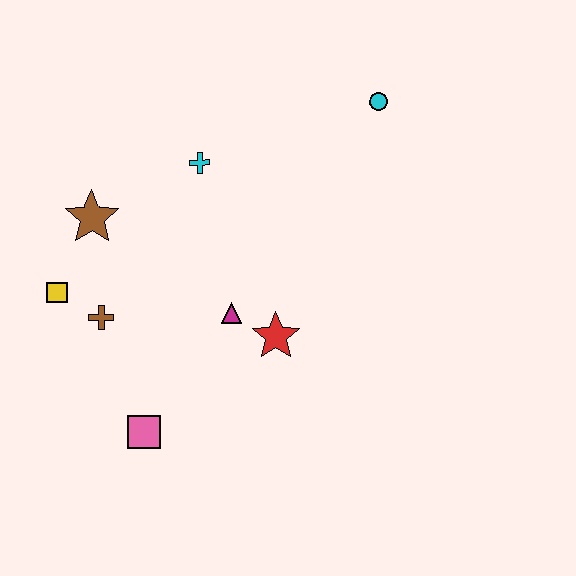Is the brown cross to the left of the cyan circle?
Yes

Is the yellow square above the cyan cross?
No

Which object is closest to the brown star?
The yellow square is closest to the brown star.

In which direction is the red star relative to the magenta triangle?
The red star is to the right of the magenta triangle.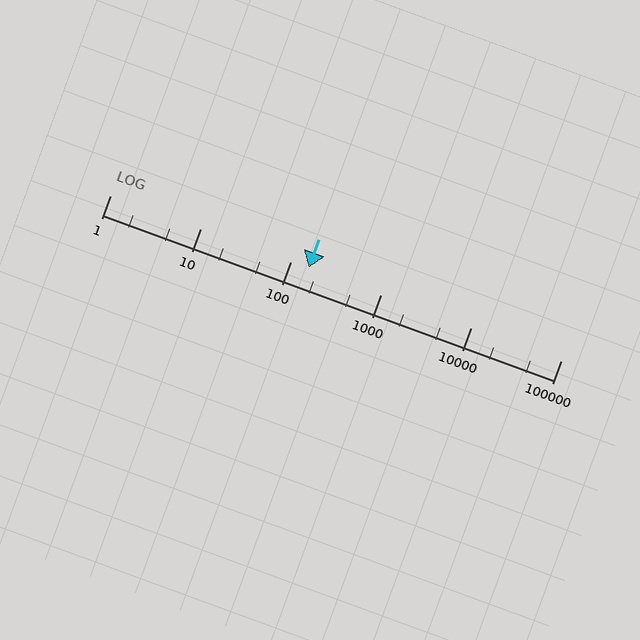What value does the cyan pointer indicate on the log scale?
The pointer indicates approximately 160.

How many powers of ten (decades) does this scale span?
The scale spans 5 decades, from 1 to 100000.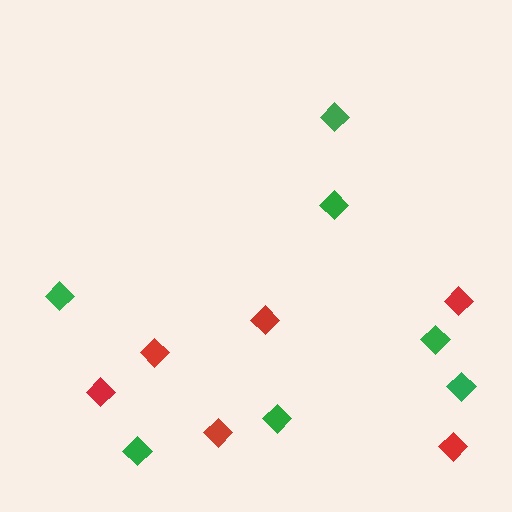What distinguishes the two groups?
There are 2 groups: one group of green diamonds (7) and one group of red diamonds (6).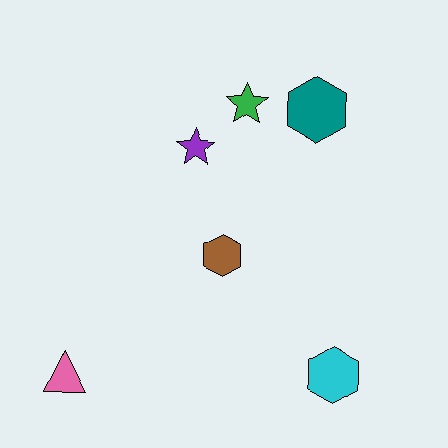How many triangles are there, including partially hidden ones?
There is 1 triangle.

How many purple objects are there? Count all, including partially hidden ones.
There is 1 purple object.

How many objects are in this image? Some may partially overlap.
There are 6 objects.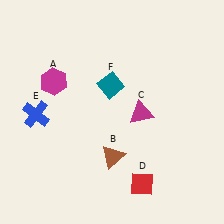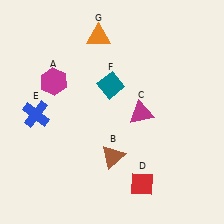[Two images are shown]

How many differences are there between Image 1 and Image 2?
There is 1 difference between the two images.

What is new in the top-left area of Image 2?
An orange triangle (G) was added in the top-left area of Image 2.